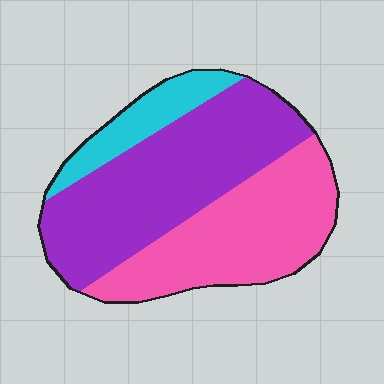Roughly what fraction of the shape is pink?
Pink takes up between a quarter and a half of the shape.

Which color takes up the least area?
Cyan, at roughly 15%.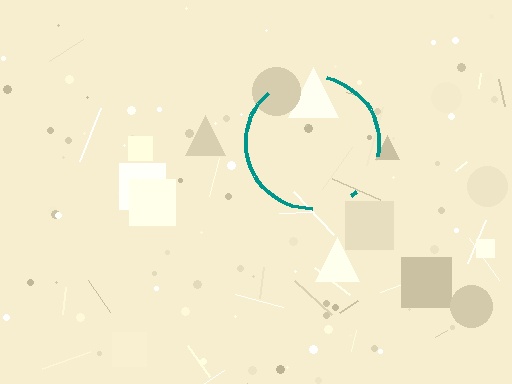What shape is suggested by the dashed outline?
The dashed outline suggests a circle.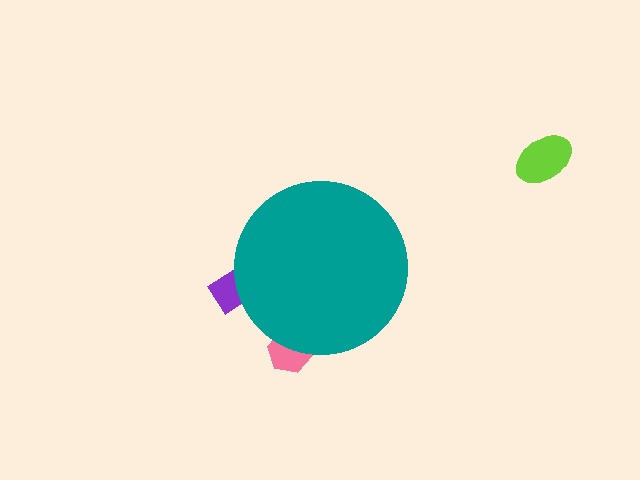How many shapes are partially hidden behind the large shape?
2 shapes are partially hidden.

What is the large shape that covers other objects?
A teal circle.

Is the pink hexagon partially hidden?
Yes, the pink hexagon is partially hidden behind the teal circle.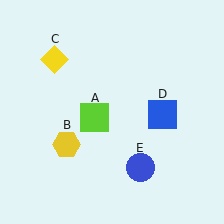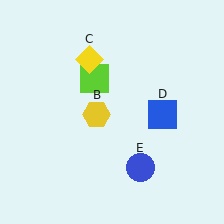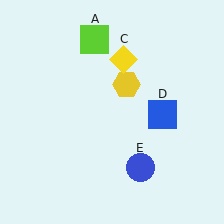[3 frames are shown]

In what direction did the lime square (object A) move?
The lime square (object A) moved up.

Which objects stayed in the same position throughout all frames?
Blue square (object D) and blue circle (object E) remained stationary.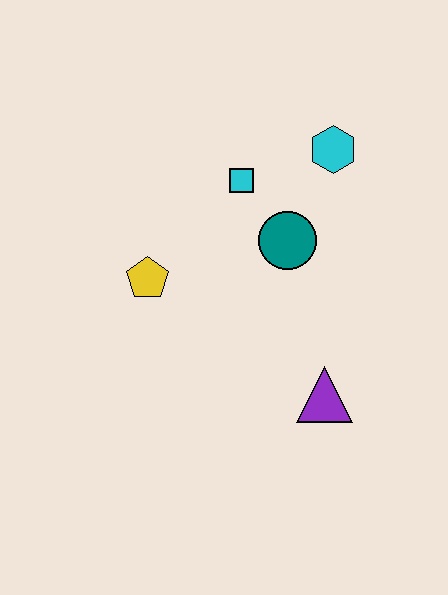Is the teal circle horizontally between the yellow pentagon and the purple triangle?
Yes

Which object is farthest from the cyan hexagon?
The purple triangle is farthest from the cyan hexagon.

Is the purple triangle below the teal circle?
Yes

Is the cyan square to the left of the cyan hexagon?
Yes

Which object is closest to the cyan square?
The teal circle is closest to the cyan square.